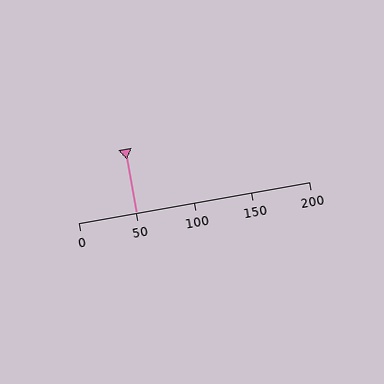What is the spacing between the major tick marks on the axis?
The major ticks are spaced 50 apart.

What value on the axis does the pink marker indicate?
The marker indicates approximately 50.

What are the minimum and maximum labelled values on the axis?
The axis runs from 0 to 200.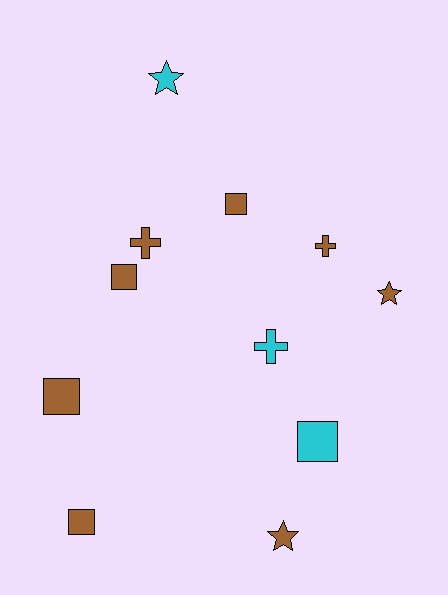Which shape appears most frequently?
Square, with 5 objects.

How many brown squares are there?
There are 4 brown squares.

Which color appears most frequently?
Brown, with 8 objects.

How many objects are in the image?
There are 11 objects.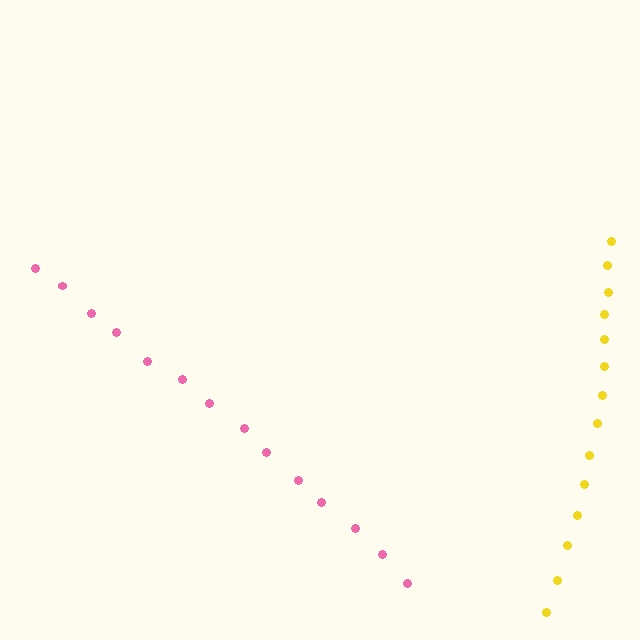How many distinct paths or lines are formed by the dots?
There are 2 distinct paths.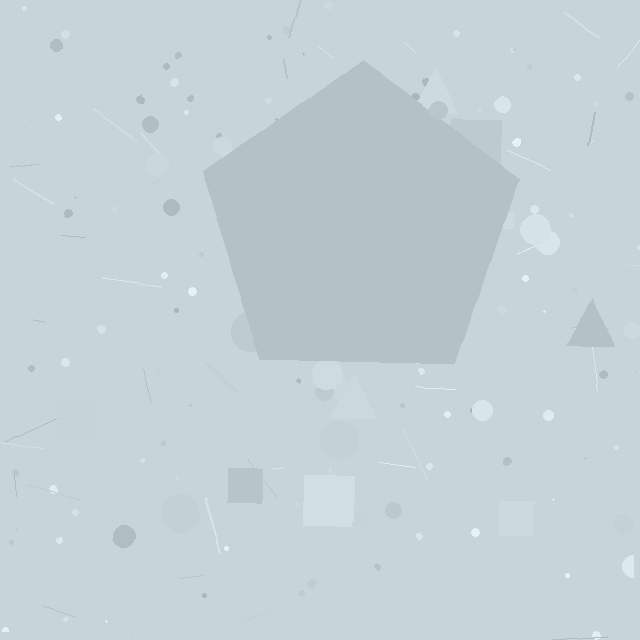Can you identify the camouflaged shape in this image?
The camouflaged shape is a pentagon.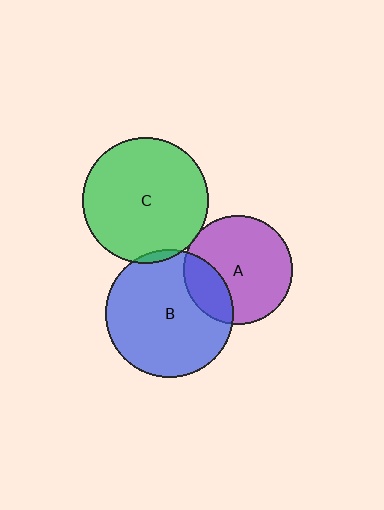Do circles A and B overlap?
Yes.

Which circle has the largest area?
Circle B (blue).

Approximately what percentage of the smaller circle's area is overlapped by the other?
Approximately 25%.